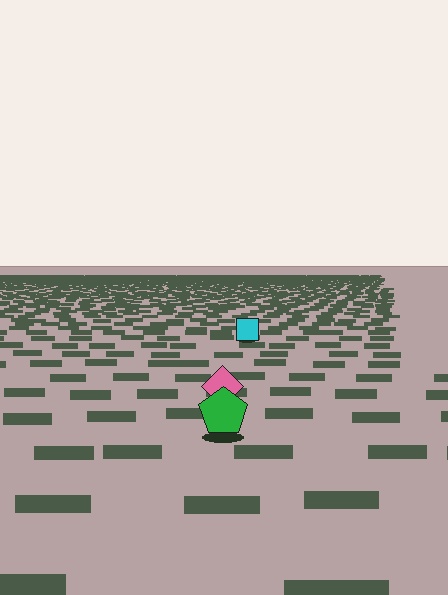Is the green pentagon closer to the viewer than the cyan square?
Yes. The green pentagon is closer — you can tell from the texture gradient: the ground texture is coarser near it.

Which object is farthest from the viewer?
The cyan square is farthest from the viewer. It appears smaller and the ground texture around it is denser.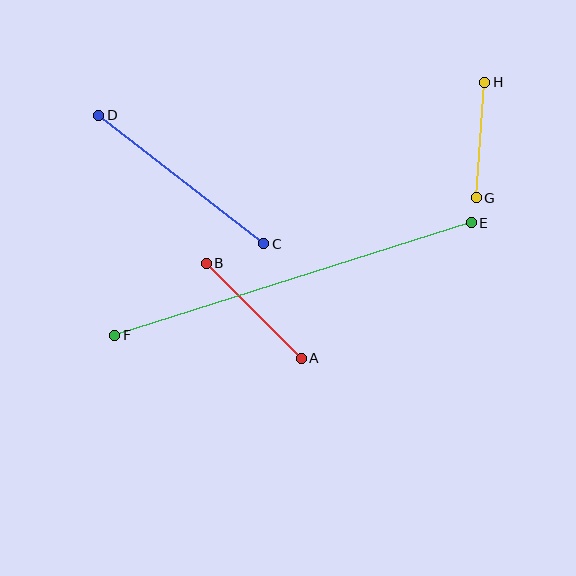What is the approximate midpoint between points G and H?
The midpoint is at approximately (481, 140) pixels.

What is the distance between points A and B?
The distance is approximately 134 pixels.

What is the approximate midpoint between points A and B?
The midpoint is at approximately (254, 311) pixels.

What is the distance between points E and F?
The distance is approximately 374 pixels.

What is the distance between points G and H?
The distance is approximately 116 pixels.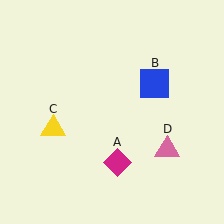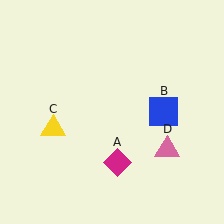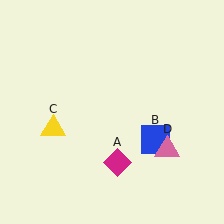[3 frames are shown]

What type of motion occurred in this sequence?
The blue square (object B) rotated clockwise around the center of the scene.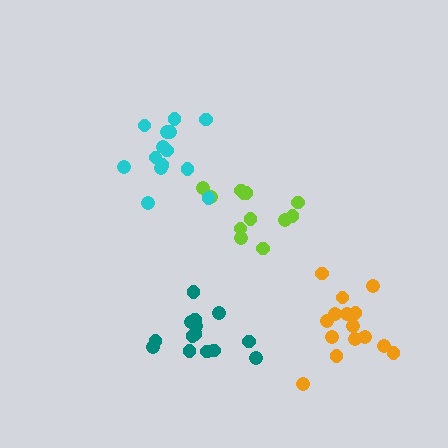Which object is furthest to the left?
The cyan cluster is leftmost.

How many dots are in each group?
Group 1: 12 dots, Group 2: 14 dots, Group 3: 15 dots, Group 4: 15 dots (56 total).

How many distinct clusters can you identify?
There are 4 distinct clusters.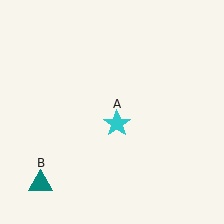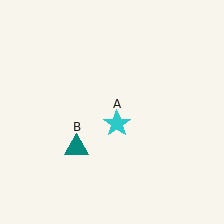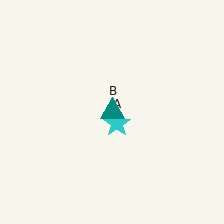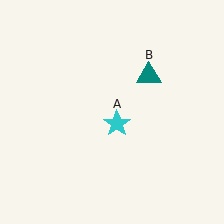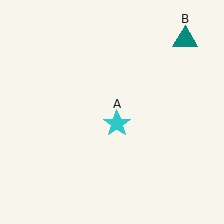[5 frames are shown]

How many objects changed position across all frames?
1 object changed position: teal triangle (object B).